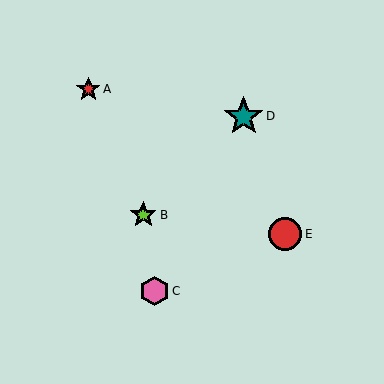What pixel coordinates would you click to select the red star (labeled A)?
Click at (88, 89) to select the red star A.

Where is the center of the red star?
The center of the red star is at (88, 89).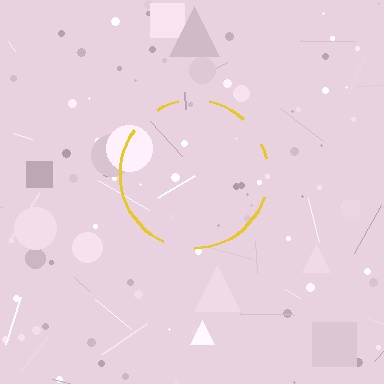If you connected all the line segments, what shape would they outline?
They would outline a circle.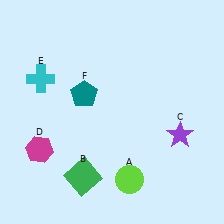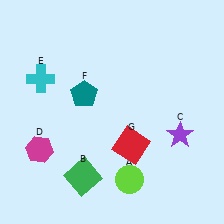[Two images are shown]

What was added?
A red square (G) was added in Image 2.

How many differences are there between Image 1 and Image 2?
There is 1 difference between the two images.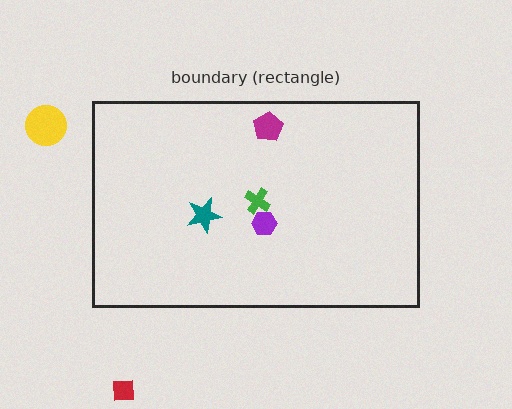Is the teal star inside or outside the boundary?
Inside.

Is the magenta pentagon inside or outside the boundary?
Inside.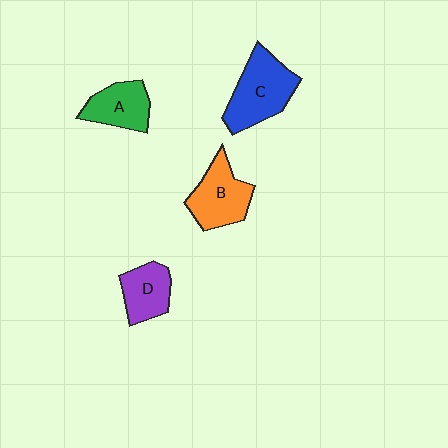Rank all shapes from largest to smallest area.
From largest to smallest: C (blue), B (orange), A (green), D (purple).